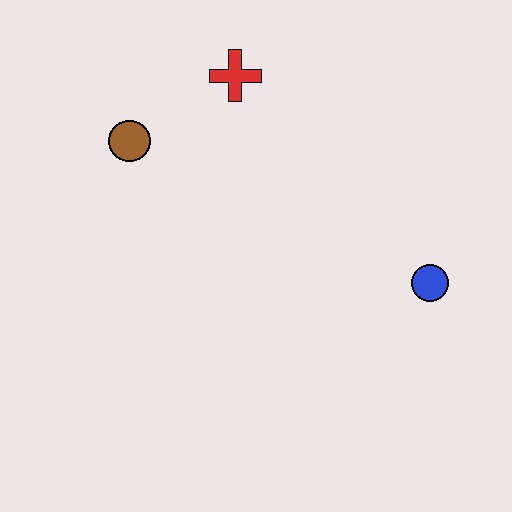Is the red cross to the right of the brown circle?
Yes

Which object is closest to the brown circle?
The red cross is closest to the brown circle.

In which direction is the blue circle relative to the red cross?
The blue circle is below the red cross.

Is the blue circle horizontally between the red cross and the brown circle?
No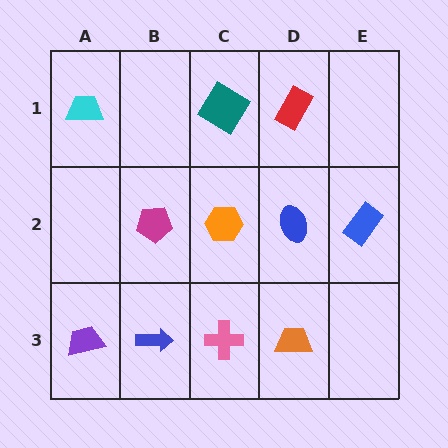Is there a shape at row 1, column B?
No, that cell is empty.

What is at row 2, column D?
A blue ellipse.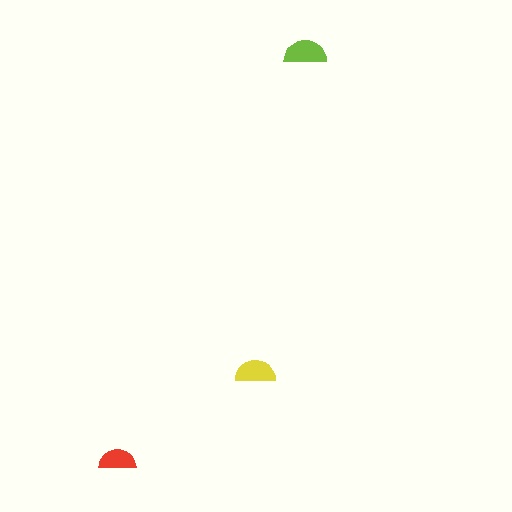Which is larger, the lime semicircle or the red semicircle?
The lime one.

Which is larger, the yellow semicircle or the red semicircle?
The yellow one.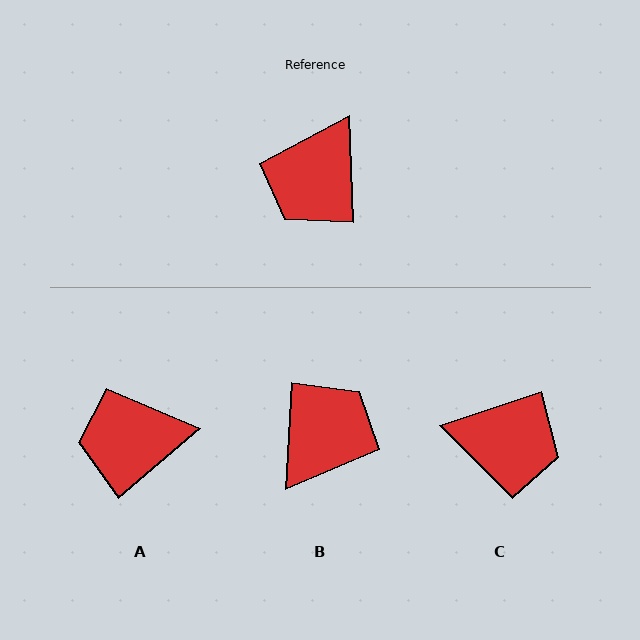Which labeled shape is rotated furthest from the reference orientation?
B, about 175 degrees away.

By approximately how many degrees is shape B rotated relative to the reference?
Approximately 175 degrees counter-clockwise.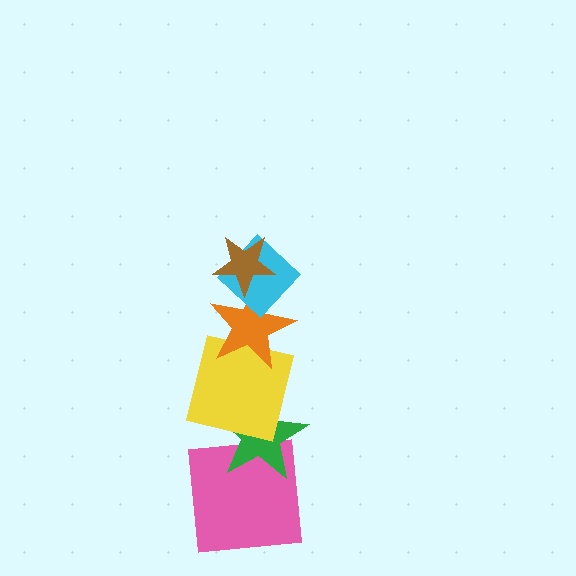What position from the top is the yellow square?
The yellow square is 4th from the top.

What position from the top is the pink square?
The pink square is 6th from the top.